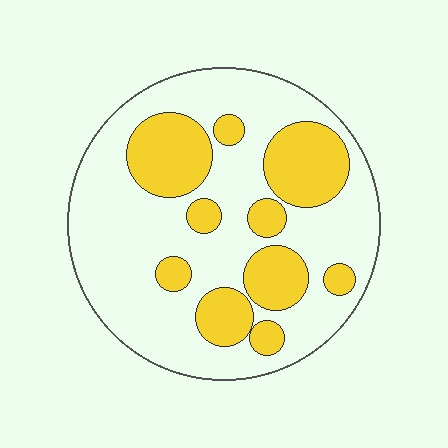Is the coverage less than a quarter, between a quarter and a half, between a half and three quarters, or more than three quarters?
Between a quarter and a half.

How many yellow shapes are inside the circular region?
10.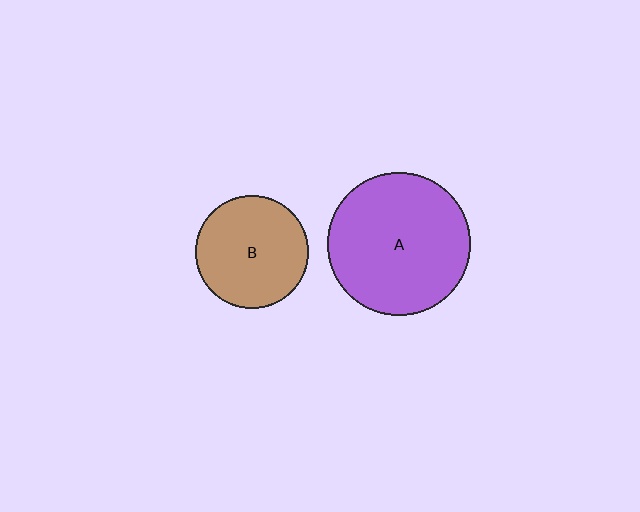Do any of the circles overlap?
No, none of the circles overlap.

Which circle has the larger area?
Circle A (purple).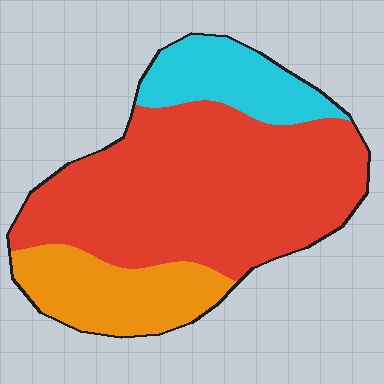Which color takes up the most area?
Red, at roughly 65%.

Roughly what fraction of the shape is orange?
Orange takes up between a sixth and a third of the shape.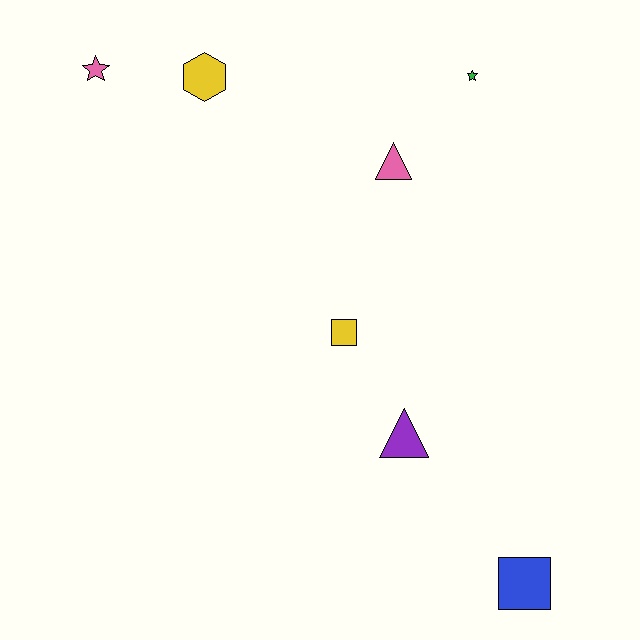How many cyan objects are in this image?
There are no cyan objects.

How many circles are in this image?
There are no circles.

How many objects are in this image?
There are 7 objects.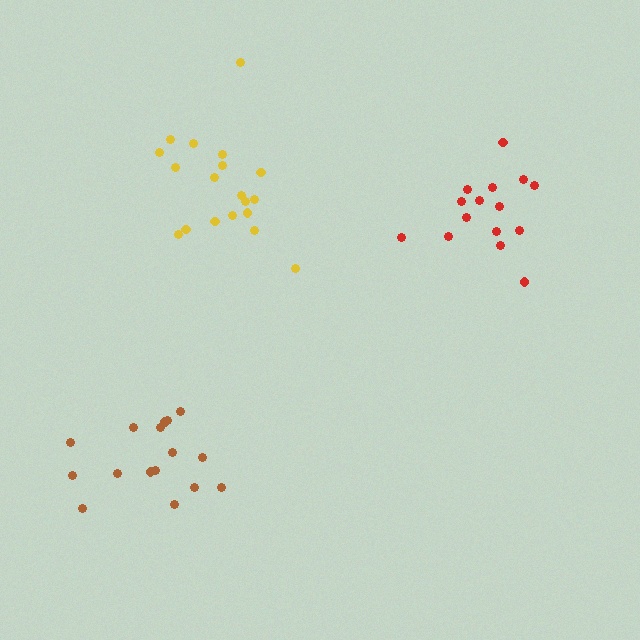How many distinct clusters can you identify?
There are 3 distinct clusters.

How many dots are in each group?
Group 1: 16 dots, Group 2: 19 dots, Group 3: 15 dots (50 total).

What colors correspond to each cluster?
The clusters are colored: brown, yellow, red.